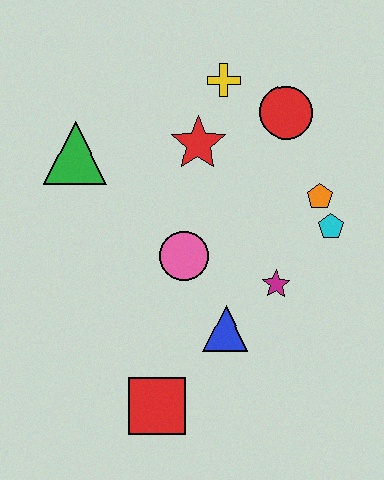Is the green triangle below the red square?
No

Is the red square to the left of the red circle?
Yes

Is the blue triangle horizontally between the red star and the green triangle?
No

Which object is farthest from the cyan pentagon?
The green triangle is farthest from the cyan pentagon.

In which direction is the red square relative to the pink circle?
The red square is below the pink circle.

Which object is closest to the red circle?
The yellow cross is closest to the red circle.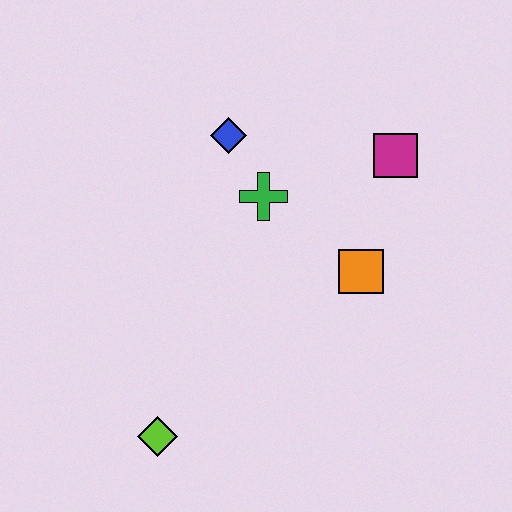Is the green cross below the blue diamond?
Yes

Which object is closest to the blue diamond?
The green cross is closest to the blue diamond.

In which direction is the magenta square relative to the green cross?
The magenta square is to the right of the green cross.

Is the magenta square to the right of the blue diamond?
Yes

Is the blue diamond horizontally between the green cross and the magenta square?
No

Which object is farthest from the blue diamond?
The lime diamond is farthest from the blue diamond.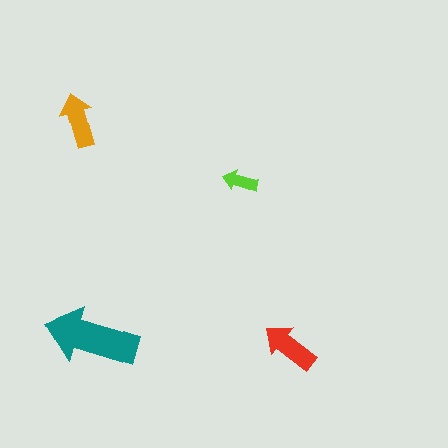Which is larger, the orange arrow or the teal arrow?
The teal one.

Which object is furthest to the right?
The red arrow is rightmost.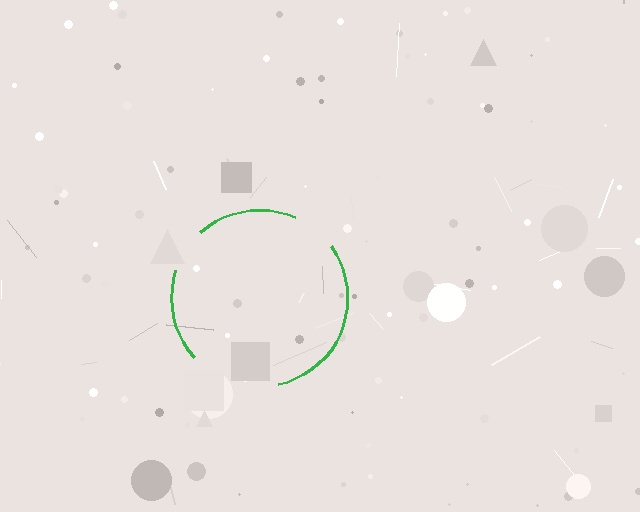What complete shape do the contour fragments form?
The contour fragments form a circle.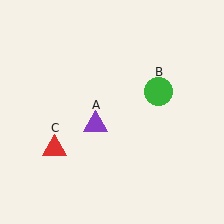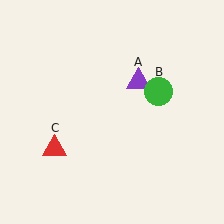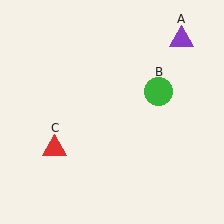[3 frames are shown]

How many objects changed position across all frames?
1 object changed position: purple triangle (object A).